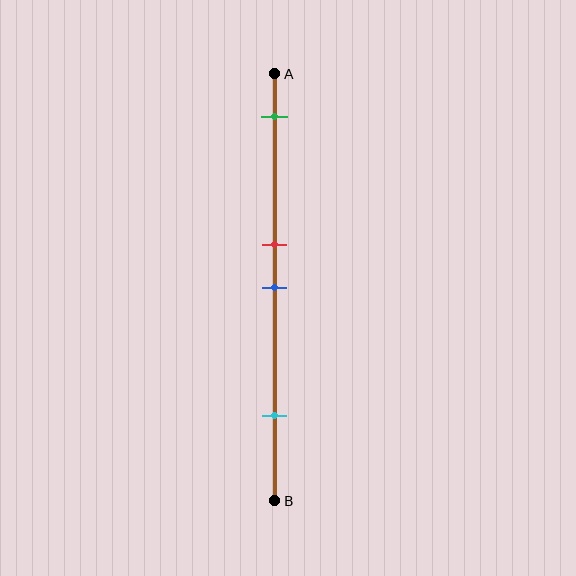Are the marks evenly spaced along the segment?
No, the marks are not evenly spaced.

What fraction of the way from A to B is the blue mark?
The blue mark is approximately 50% (0.5) of the way from A to B.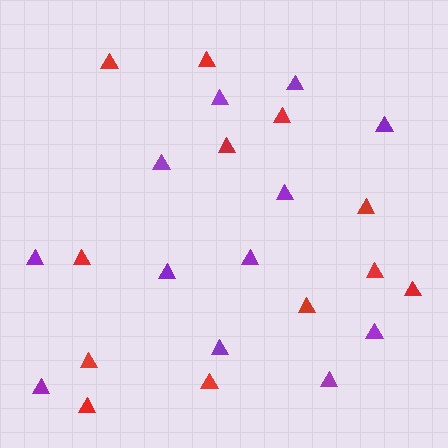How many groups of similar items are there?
There are 2 groups: one group of purple triangles (12) and one group of red triangles (12).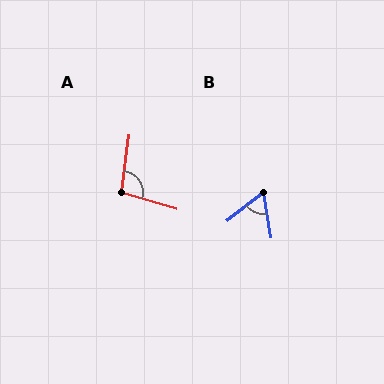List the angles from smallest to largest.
B (61°), A (98°).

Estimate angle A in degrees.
Approximately 98 degrees.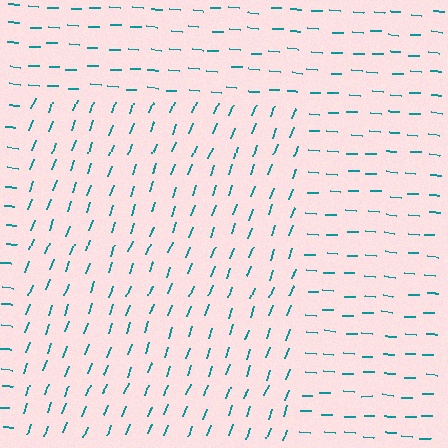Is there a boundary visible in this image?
Yes, there is a texture boundary formed by a change in line orientation.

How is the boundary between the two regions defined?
The boundary is defined purely by a change in line orientation (approximately 73 degrees difference). All lines are the same color and thickness.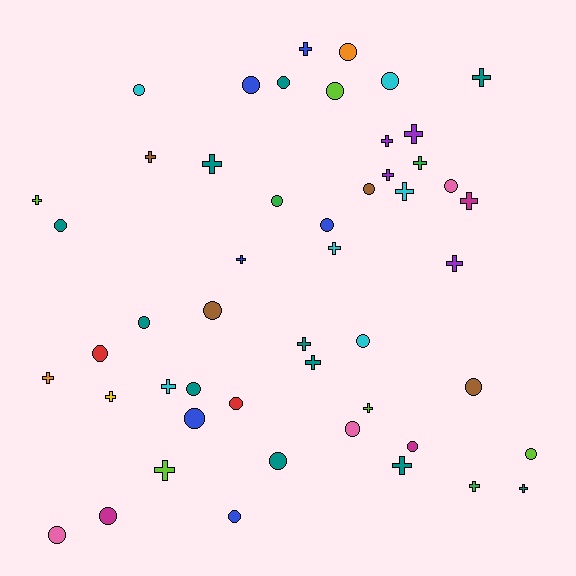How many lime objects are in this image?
There are 5 lime objects.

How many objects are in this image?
There are 50 objects.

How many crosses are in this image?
There are 24 crosses.